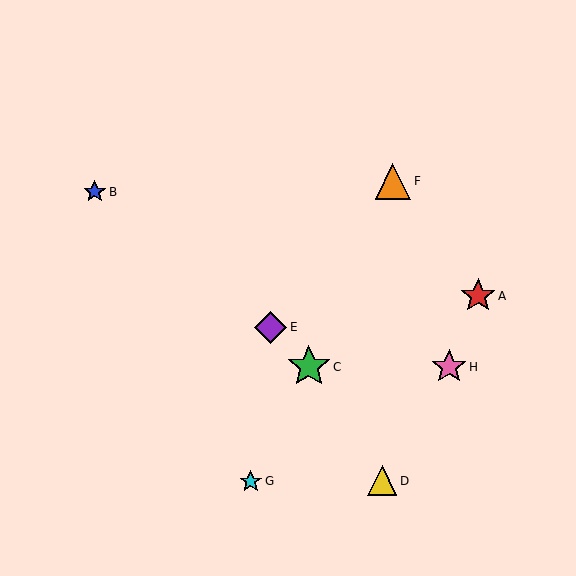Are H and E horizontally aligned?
No, H is at y≈367 and E is at y≈327.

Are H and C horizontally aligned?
Yes, both are at y≈367.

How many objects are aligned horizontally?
2 objects (C, H) are aligned horizontally.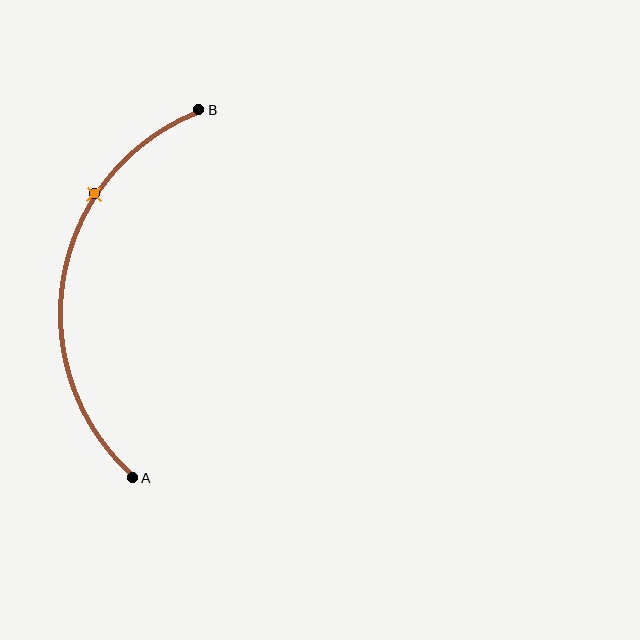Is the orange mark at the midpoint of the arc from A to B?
No. The orange mark lies on the arc but is closer to endpoint B. The arc midpoint would be at the point on the curve equidistant along the arc from both A and B.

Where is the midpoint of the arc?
The arc midpoint is the point on the curve farthest from the straight line joining A and B. It sits to the left of that line.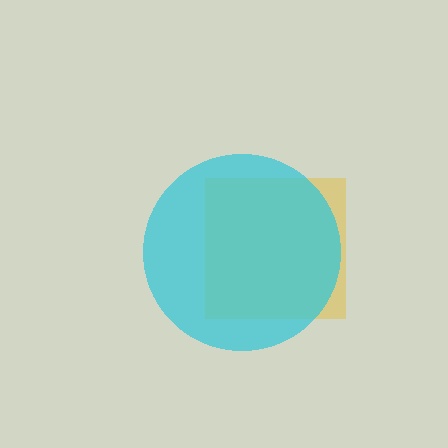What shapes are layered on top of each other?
The layered shapes are: a yellow square, a cyan circle.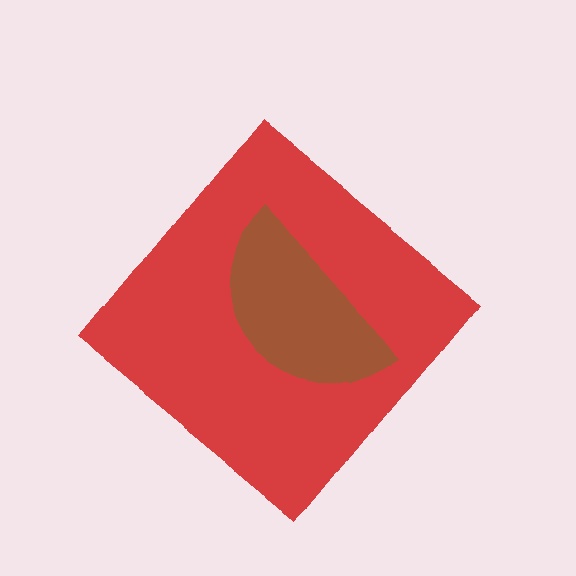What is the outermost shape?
The red diamond.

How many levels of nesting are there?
2.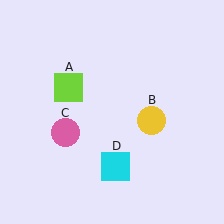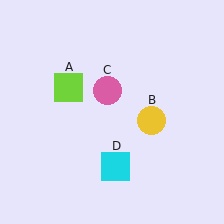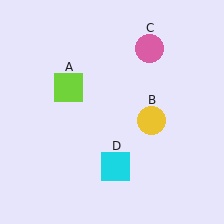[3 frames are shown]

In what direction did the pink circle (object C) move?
The pink circle (object C) moved up and to the right.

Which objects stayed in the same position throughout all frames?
Lime square (object A) and yellow circle (object B) and cyan square (object D) remained stationary.